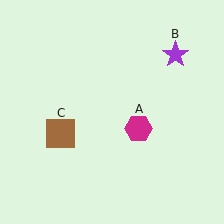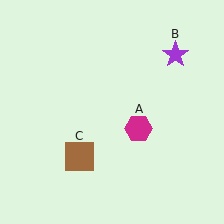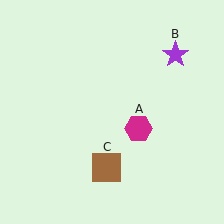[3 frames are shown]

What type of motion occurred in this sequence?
The brown square (object C) rotated counterclockwise around the center of the scene.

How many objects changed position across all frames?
1 object changed position: brown square (object C).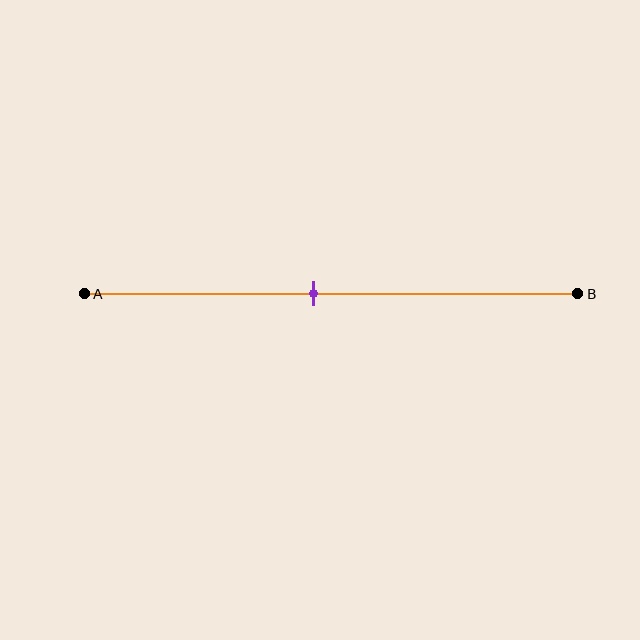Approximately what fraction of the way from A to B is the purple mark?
The purple mark is approximately 45% of the way from A to B.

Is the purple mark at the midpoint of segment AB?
No, the mark is at about 45% from A, not at the 50% midpoint.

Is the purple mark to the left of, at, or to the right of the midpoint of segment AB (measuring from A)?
The purple mark is to the left of the midpoint of segment AB.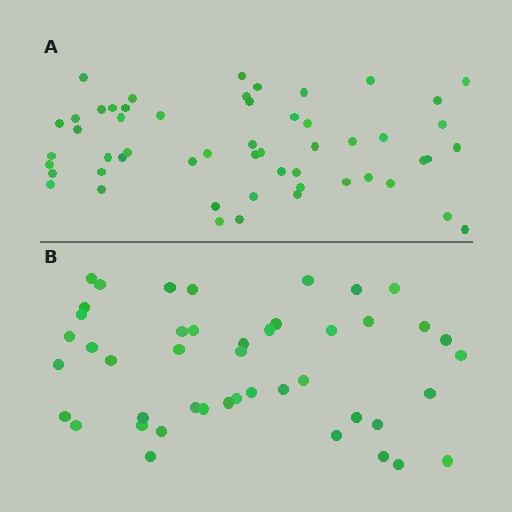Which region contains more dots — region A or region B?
Region A (the top region) has more dots.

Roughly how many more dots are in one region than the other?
Region A has roughly 8 or so more dots than region B.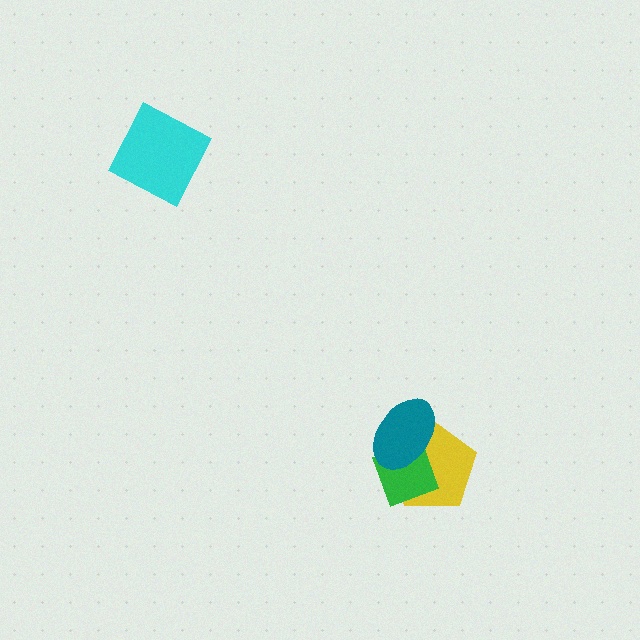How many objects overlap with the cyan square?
0 objects overlap with the cyan square.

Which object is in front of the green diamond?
The teal ellipse is in front of the green diamond.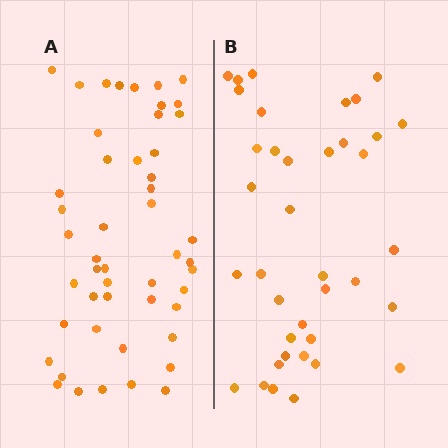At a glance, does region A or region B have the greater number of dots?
Region A (the left region) has more dots.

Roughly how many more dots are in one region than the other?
Region A has roughly 12 or so more dots than region B.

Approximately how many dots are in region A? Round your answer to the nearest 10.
About 50 dots. (The exact count is 49, which rounds to 50.)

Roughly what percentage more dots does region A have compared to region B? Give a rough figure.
About 30% more.